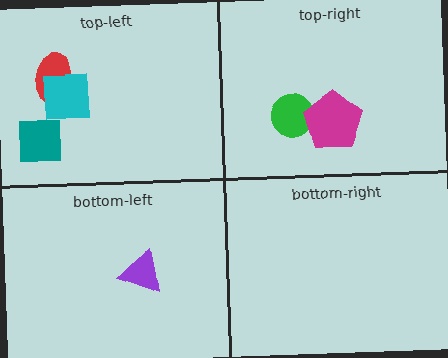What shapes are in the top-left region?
The red ellipse, the teal square, the cyan square.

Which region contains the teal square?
The top-left region.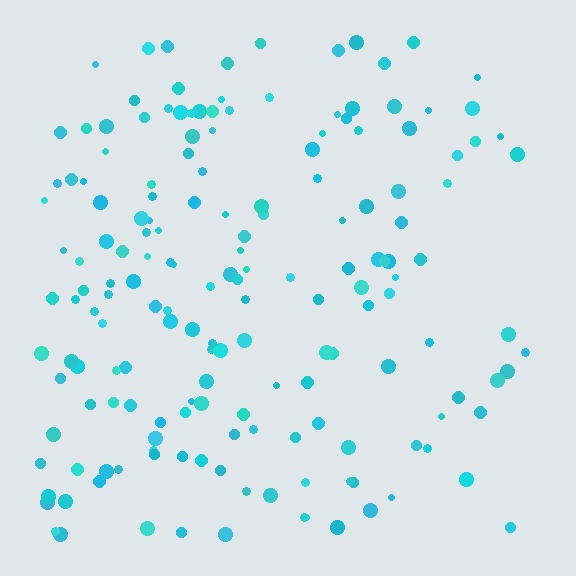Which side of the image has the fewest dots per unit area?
The right.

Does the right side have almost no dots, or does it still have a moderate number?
Still a moderate number, just noticeably fewer than the left.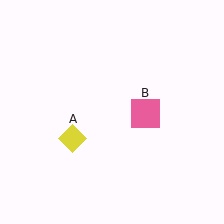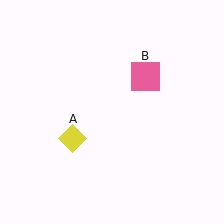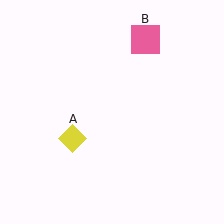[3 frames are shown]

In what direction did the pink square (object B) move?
The pink square (object B) moved up.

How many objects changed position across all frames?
1 object changed position: pink square (object B).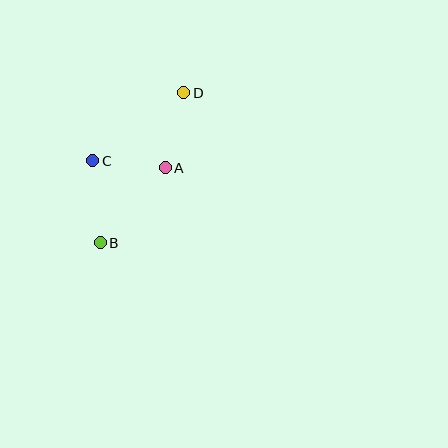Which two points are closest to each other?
Points A and C are closest to each other.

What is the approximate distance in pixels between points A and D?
The distance between A and D is approximately 77 pixels.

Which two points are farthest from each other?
Points B and D are farthest from each other.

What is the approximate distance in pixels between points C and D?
The distance between C and D is approximately 113 pixels.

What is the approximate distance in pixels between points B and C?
The distance between B and C is approximately 83 pixels.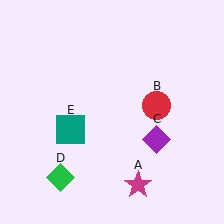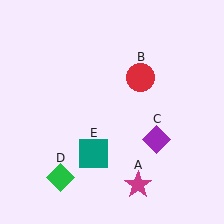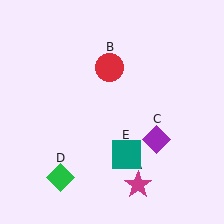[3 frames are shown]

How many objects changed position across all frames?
2 objects changed position: red circle (object B), teal square (object E).